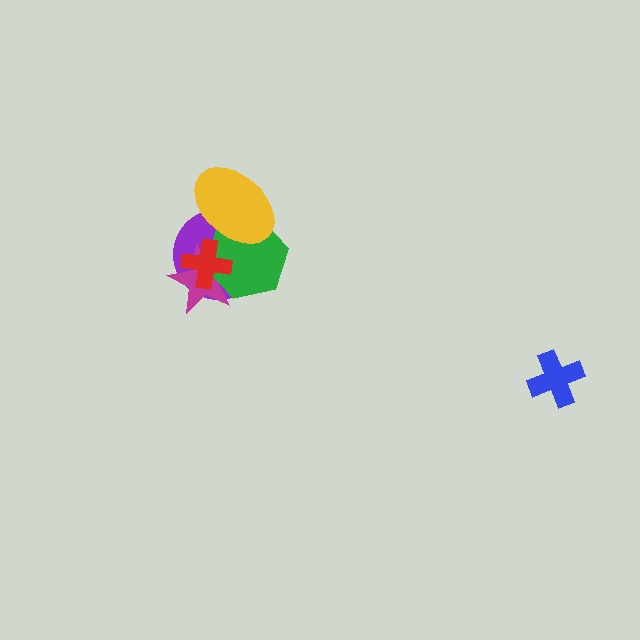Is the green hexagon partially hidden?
Yes, it is partially covered by another shape.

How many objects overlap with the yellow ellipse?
2 objects overlap with the yellow ellipse.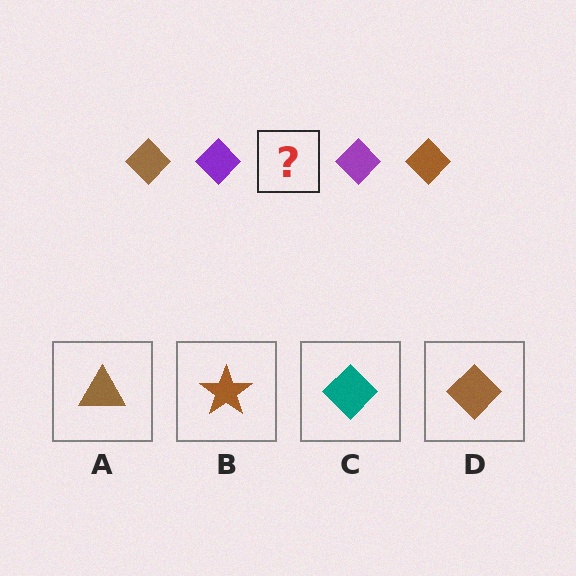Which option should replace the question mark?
Option D.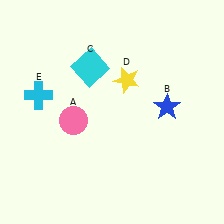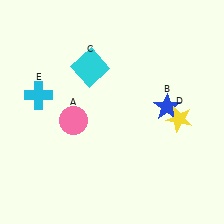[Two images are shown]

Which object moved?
The yellow star (D) moved right.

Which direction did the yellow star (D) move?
The yellow star (D) moved right.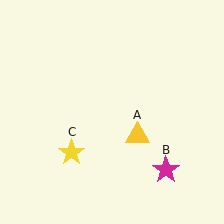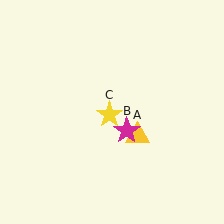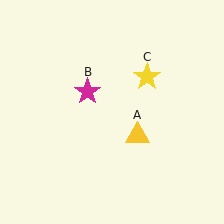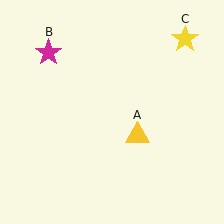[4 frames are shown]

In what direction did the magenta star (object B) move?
The magenta star (object B) moved up and to the left.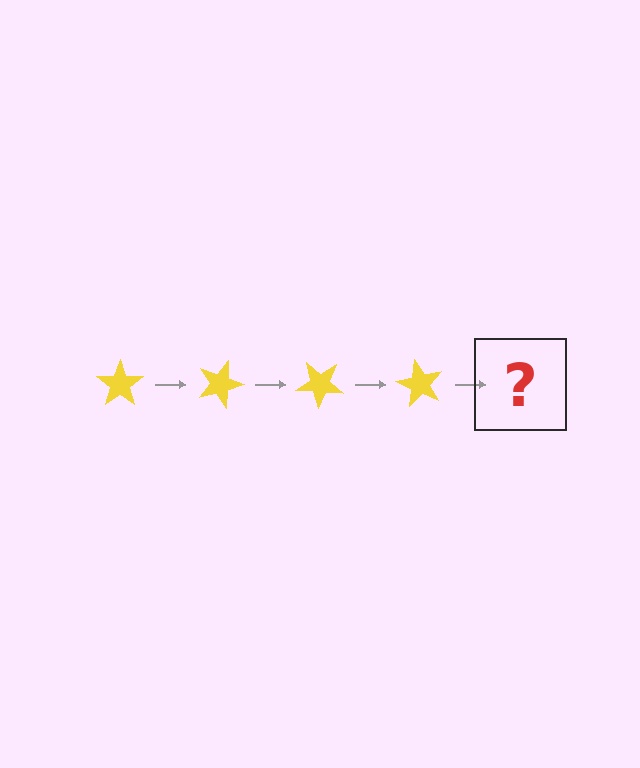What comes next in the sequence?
The next element should be a yellow star rotated 80 degrees.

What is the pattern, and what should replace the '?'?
The pattern is that the star rotates 20 degrees each step. The '?' should be a yellow star rotated 80 degrees.